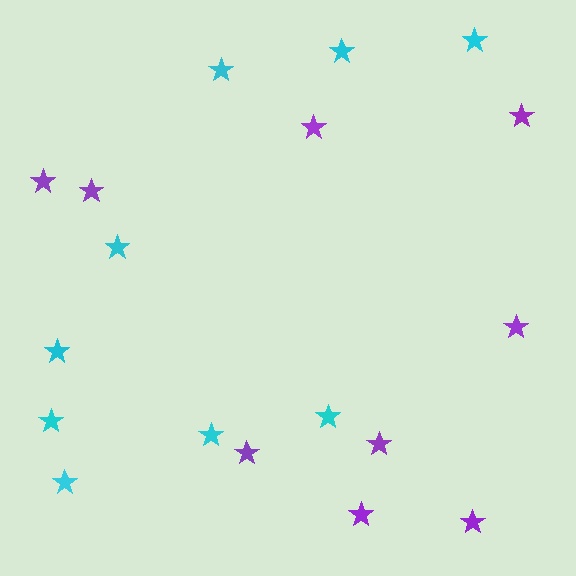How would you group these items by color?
There are 2 groups: one group of cyan stars (9) and one group of purple stars (9).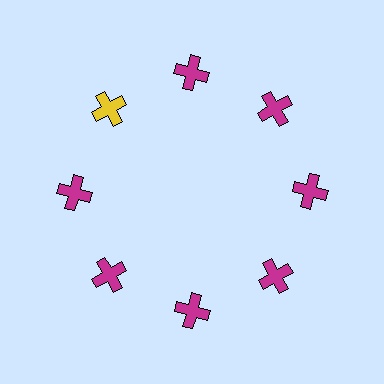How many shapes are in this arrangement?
There are 8 shapes arranged in a ring pattern.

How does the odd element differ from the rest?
It has a different color: yellow instead of magenta.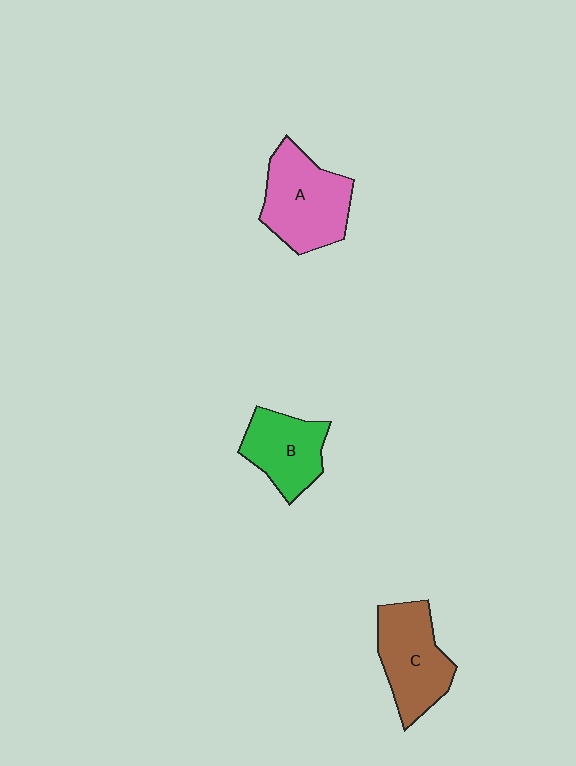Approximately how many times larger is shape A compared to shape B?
Approximately 1.4 times.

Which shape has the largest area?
Shape A (pink).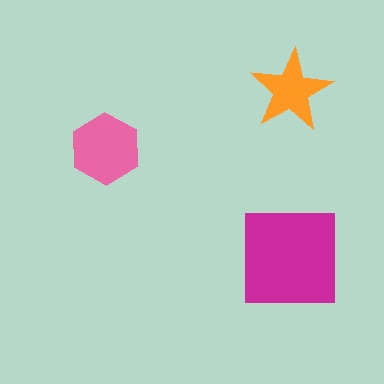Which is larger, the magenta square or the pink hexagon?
The magenta square.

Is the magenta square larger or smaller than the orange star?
Larger.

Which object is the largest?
The magenta square.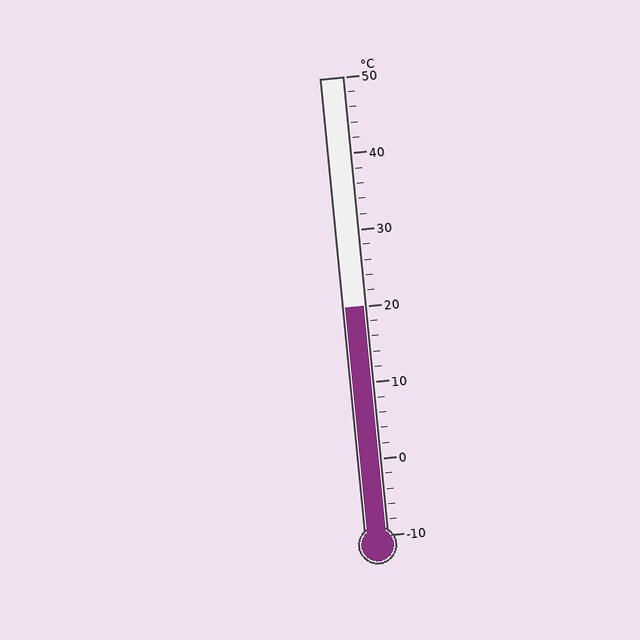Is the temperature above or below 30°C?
The temperature is below 30°C.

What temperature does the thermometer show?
The thermometer shows approximately 20°C.